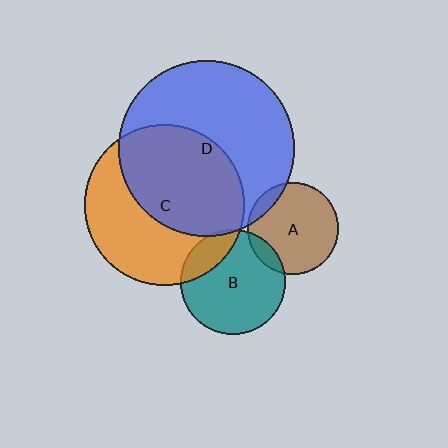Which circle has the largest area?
Circle D (blue).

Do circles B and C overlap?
Yes.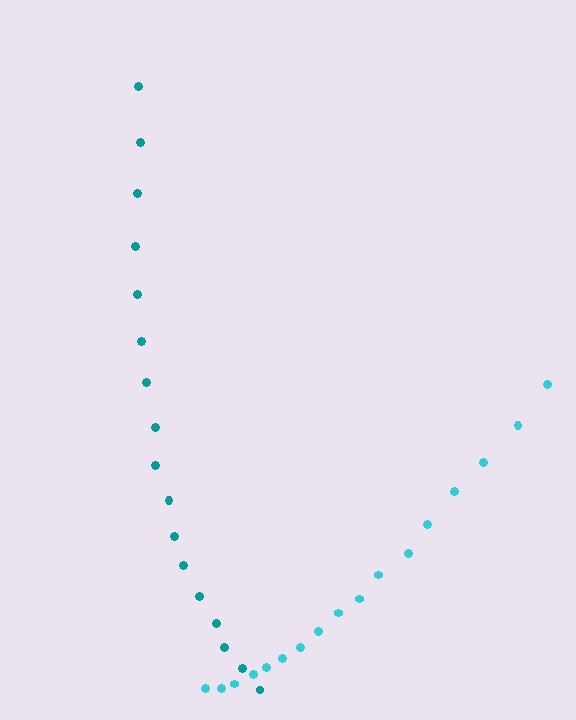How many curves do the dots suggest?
There are 2 distinct paths.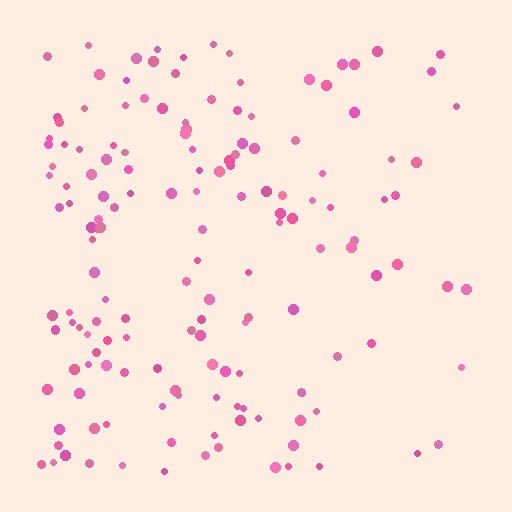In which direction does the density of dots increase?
From right to left, with the left side densest.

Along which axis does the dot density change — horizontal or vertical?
Horizontal.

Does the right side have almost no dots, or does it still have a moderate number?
Still a moderate number, just noticeably fewer than the left.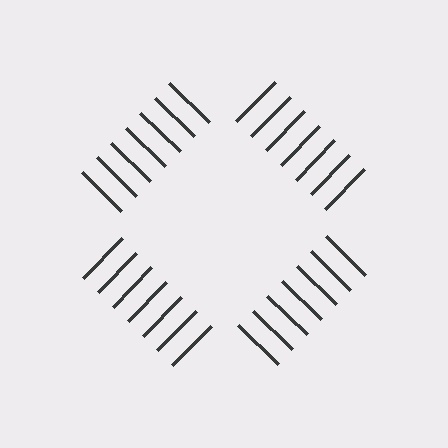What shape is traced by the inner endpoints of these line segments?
An illusory square — the line segments terminate on its edges but no continuous stroke is drawn.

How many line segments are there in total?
28 — 7 along each of the 4 edges.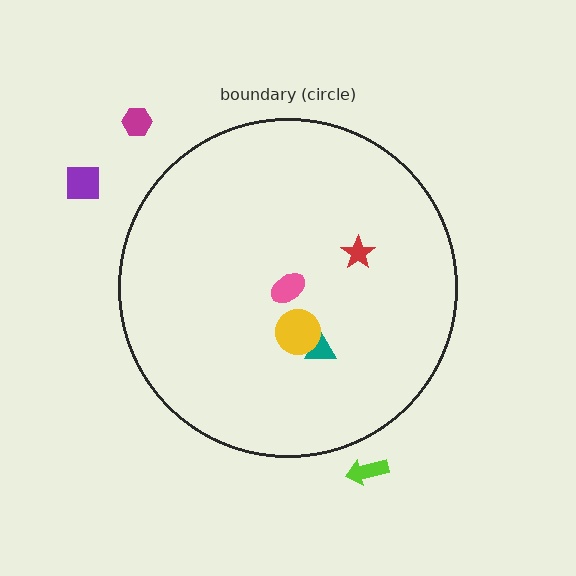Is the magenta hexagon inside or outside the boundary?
Outside.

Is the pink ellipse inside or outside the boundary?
Inside.